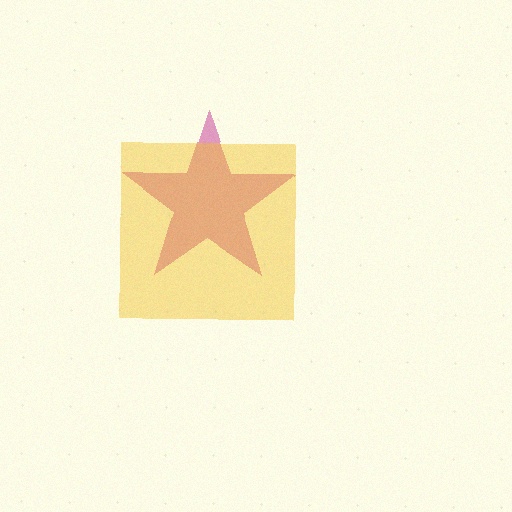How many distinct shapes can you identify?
There are 2 distinct shapes: a magenta star, a yellow square.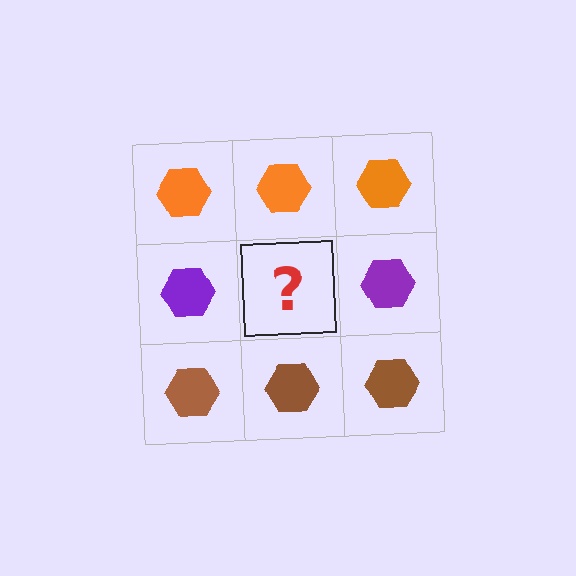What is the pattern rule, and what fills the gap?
The rule is that each row has a consistent color. The gap should be filled with a purple hexagon.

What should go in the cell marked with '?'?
The missing cell should contain a purple hexagon.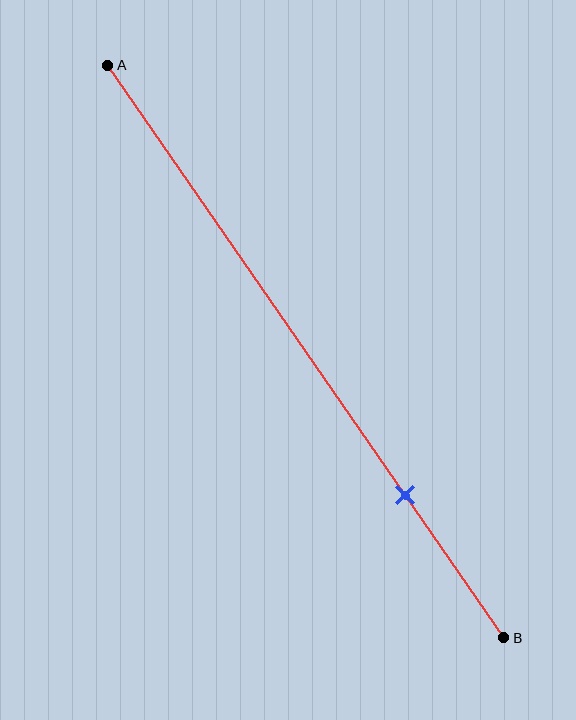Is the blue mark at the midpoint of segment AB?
No, the mark is at about 75% from A, not at the 50% midpoint.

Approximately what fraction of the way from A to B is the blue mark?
The blue mark is approximately 75% of the way from A to B.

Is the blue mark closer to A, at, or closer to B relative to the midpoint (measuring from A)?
The blue mark is closer to point B than the midpoint of segment AB.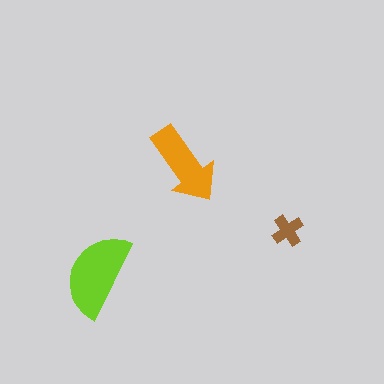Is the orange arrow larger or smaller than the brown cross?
Larger.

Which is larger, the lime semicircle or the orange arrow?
The lime semicircle.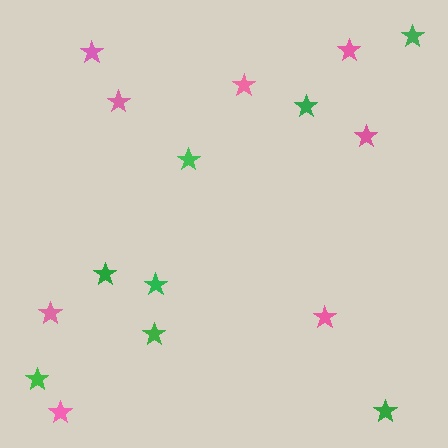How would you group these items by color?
There are 2 groups: one group of pink stars (8) and one group of green stars (8).